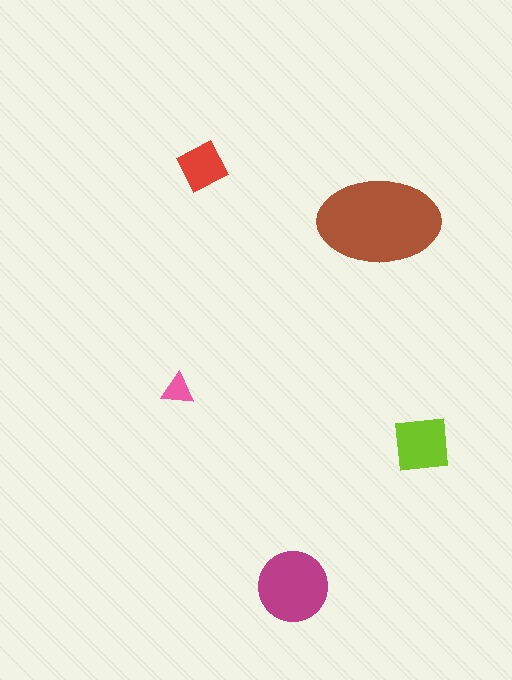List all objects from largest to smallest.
The brown ellipse, the magenta circle, the lime square, the red diamond, the pink triangle.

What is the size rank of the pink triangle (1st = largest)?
5th.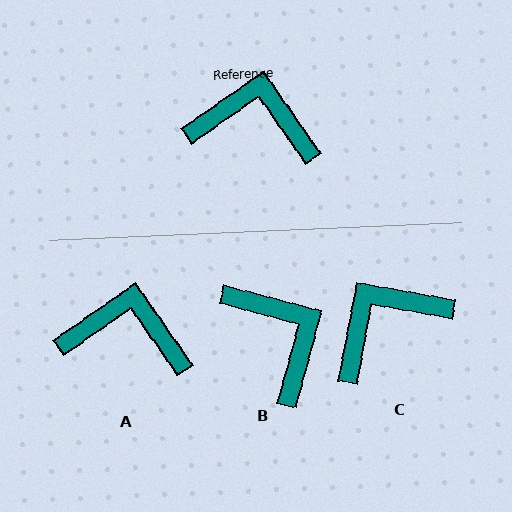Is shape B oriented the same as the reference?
No, it is off by about 50 degrees.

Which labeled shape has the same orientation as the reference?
A.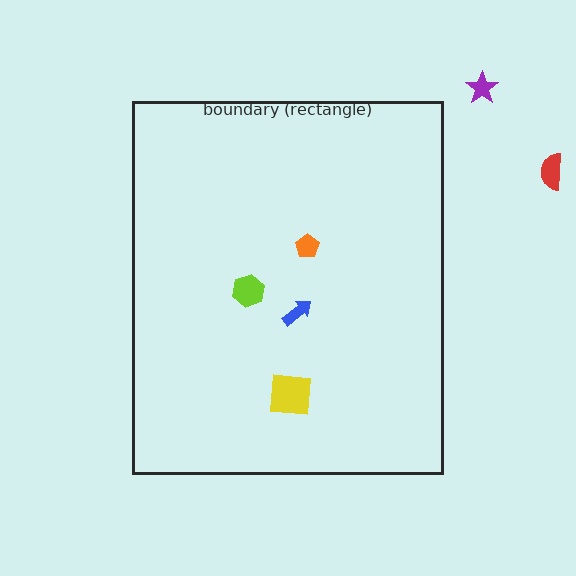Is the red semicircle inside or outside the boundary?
Outside.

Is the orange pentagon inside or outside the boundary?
Inside.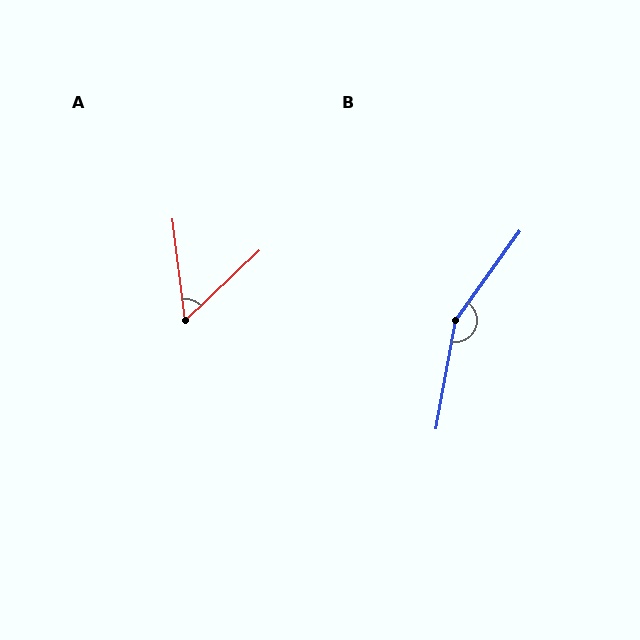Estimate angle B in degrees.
Approximately 154 degrees.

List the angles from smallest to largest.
A (54°), B (154°).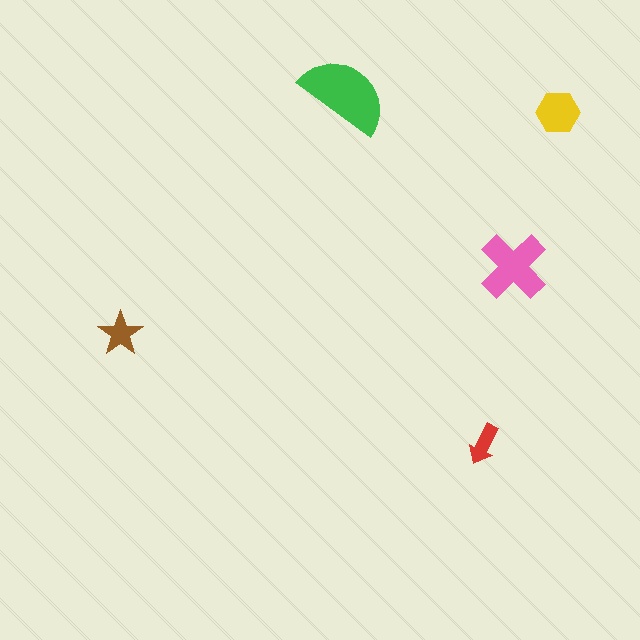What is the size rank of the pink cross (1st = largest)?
2nd.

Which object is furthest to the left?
The brown star is leftmost.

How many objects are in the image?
There are 5 objects in the image.